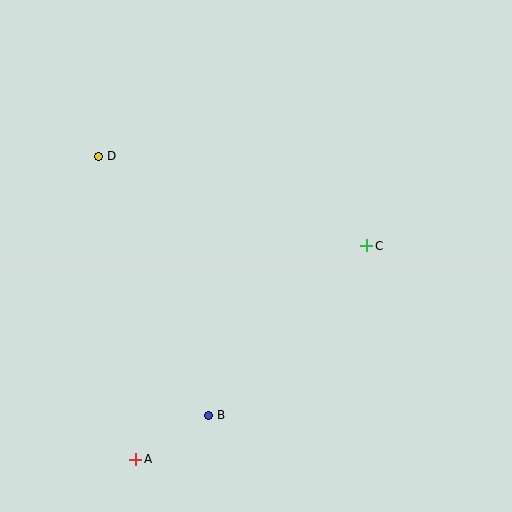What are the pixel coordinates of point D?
Point D is at (99, 156).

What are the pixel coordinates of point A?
Point A is at (136, 459).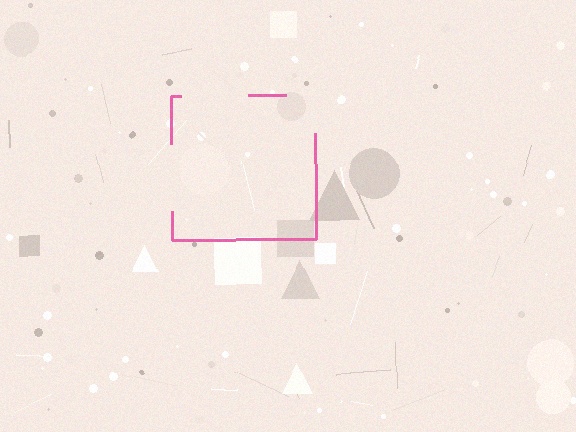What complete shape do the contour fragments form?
The contour fragments form a square.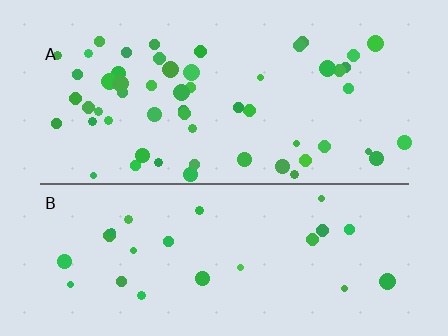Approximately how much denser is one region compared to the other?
Approximately 2.3× — region A over region B.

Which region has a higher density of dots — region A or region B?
A (the top).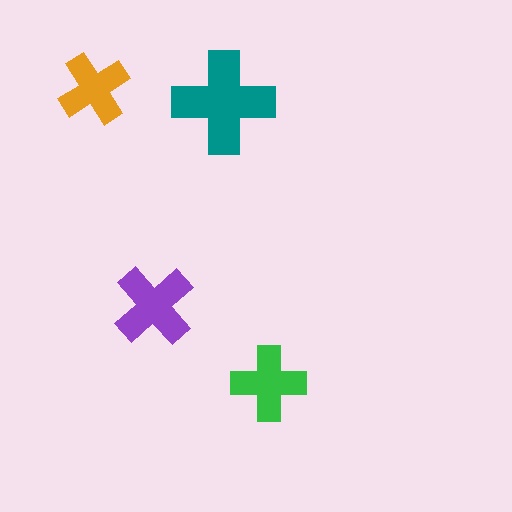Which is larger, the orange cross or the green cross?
The green one.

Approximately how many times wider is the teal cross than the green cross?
About 1.5 times wider.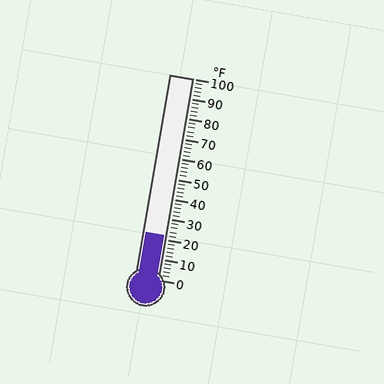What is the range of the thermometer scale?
The thermometer scale ranges from 0°F to 100°F.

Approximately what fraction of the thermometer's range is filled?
The thermometer is filled to approximately 20% of its range.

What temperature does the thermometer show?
The thermometer shows approximately 22°F.